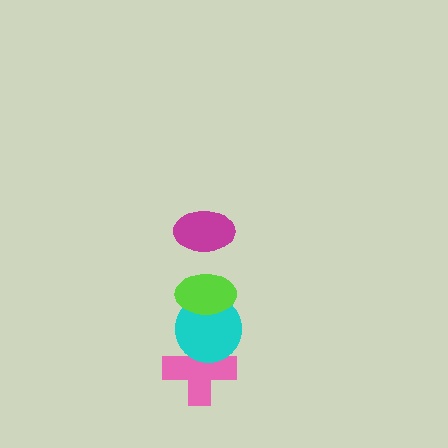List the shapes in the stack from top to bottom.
From top to bottom: the magenta ellipse, the lime ellipse, the cyan circle, the pink cross.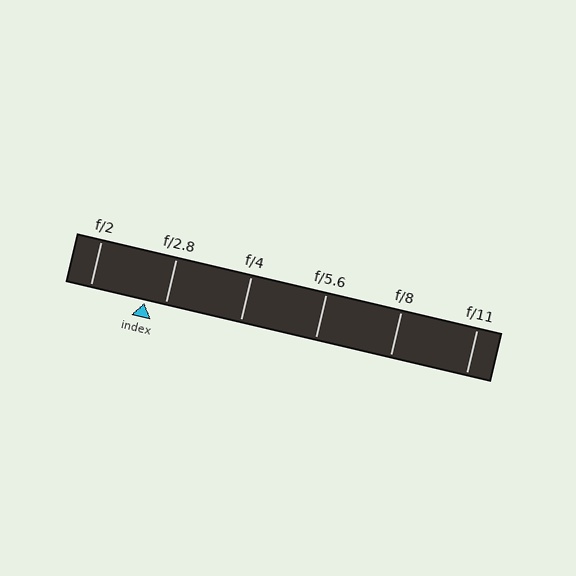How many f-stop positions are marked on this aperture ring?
There are 6 f-stop positions marked.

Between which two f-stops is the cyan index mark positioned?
The index mark is between f/2 and f/2.8.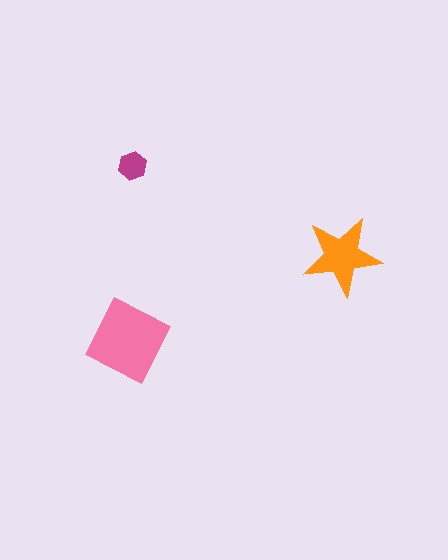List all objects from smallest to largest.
The magenta hexagon, the orange star, the pink square.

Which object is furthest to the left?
The pink square is leftmost.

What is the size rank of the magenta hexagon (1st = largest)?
3rd.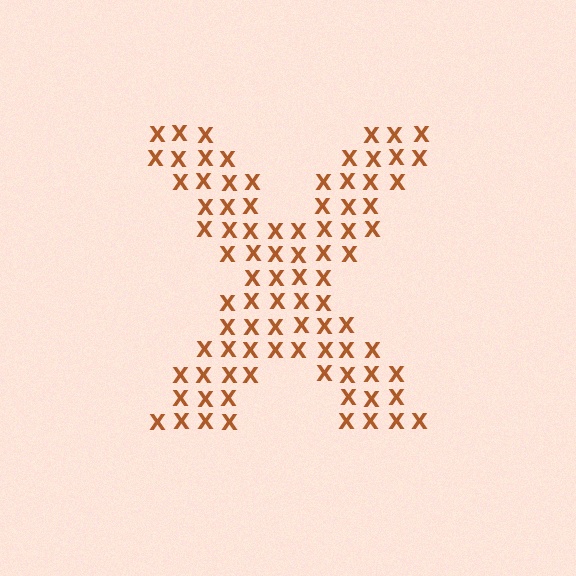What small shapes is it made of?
It is made of small letter X's.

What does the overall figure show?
The overall figure shows the letter X.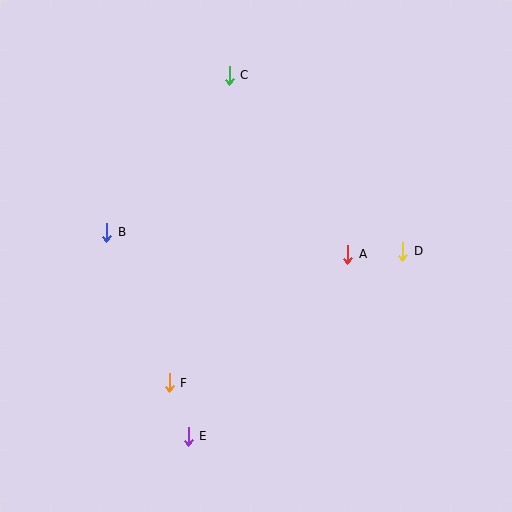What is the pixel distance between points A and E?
The distance between A and E is 242 pixels.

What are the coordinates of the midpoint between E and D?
The midpoint between E and D is at (295, 344).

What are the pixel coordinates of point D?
Point D is at (403, 251).